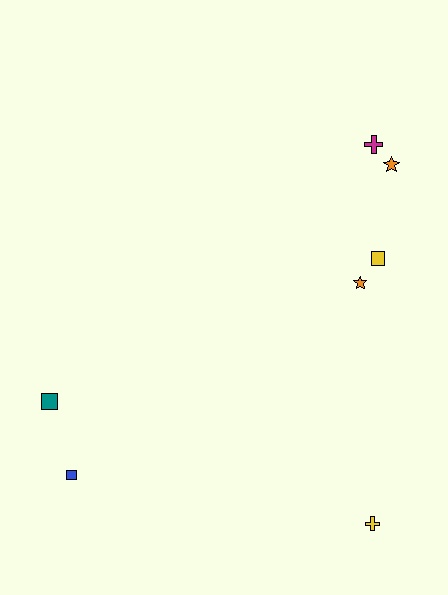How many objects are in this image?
There are 7 objects.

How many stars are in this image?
There are 2 stars.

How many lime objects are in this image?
There are no lime objects.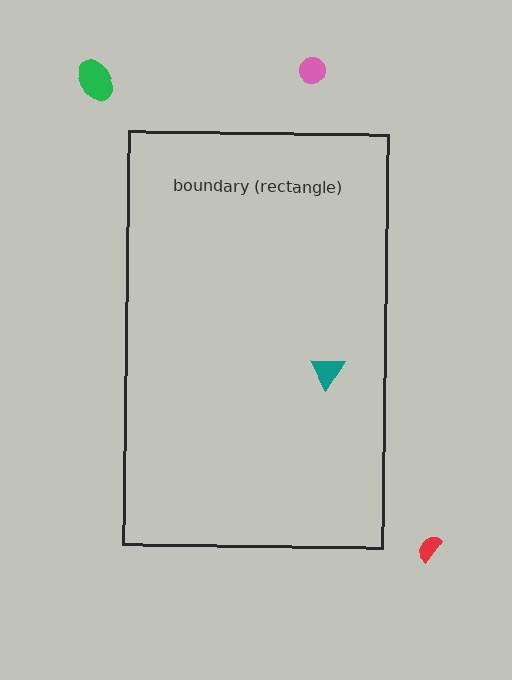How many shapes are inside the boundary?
1 inside, 3 outside.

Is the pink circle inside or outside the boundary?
Outside.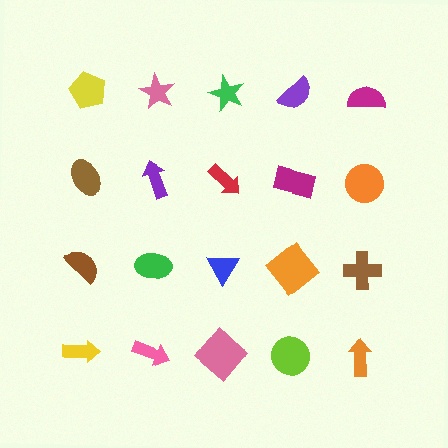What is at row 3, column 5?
A brown cross.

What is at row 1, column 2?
A pink star.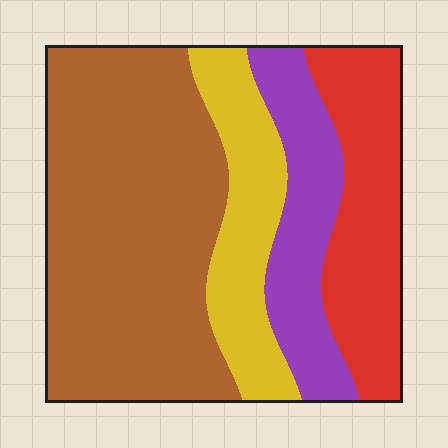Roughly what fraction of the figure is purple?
Purple covers 16% of the figure.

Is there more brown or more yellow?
Brown.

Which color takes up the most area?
Brown, at roughly 50%.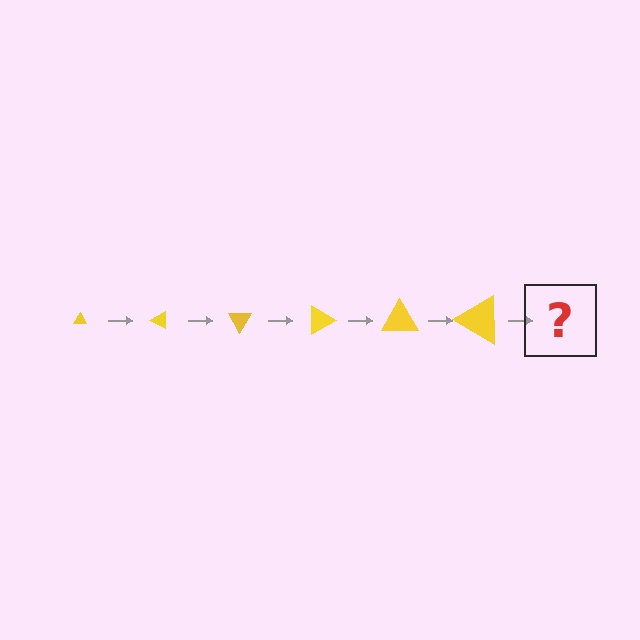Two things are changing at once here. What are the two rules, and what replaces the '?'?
The two rules are that the triangle grows larger each step and it rotates 30 degrees each step. The '?' should be a triangle, larger than the previous one and rotated 180 degrees from the start.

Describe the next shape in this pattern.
It should be a triangle, larger than the previous one and rotated 180 degrees from the start.